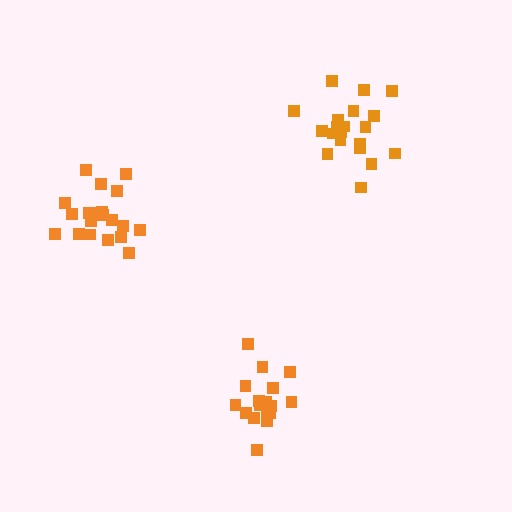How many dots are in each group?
Group 1: 20 dots, Group 2: 17 dots, Group 3: 20 dots (57 total).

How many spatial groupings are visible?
There are 3 spatial groupings.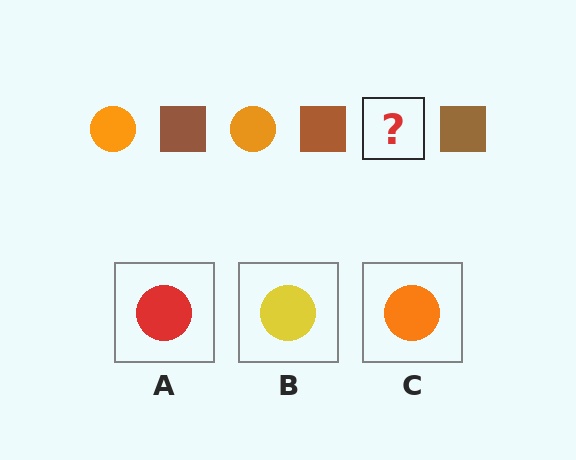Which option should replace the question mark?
Option C.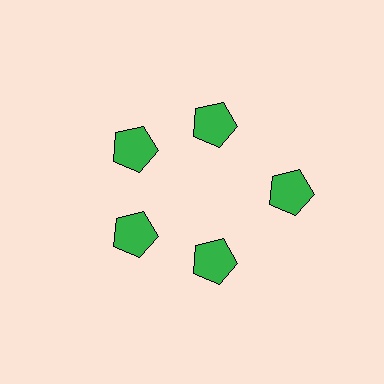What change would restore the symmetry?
The symmetry would be restored by moving it inward, back onto the ring so that all 5 pentagons sit at equal angles and equal distance from the center.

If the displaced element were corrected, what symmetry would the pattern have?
It would have 5-fold rotational symmetry — the pattern would map onto itself every 72 degrees.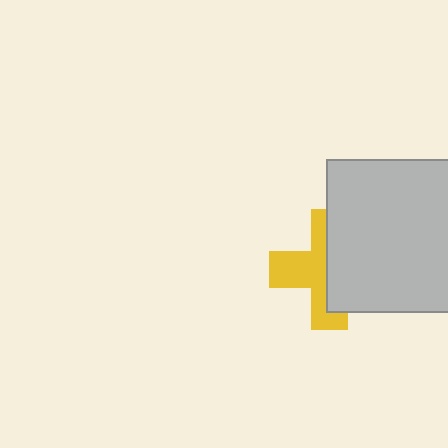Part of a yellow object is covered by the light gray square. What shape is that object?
It is a cross.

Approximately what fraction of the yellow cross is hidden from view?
Roughly 52% of the yellow cross is hidden behind the light gray square.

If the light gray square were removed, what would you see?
You would see the complete yellow cross.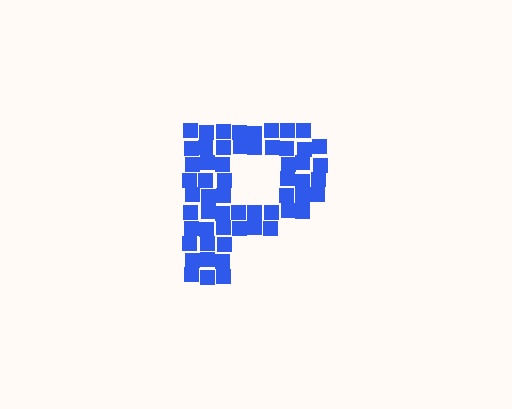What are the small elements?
The small elements are squares.